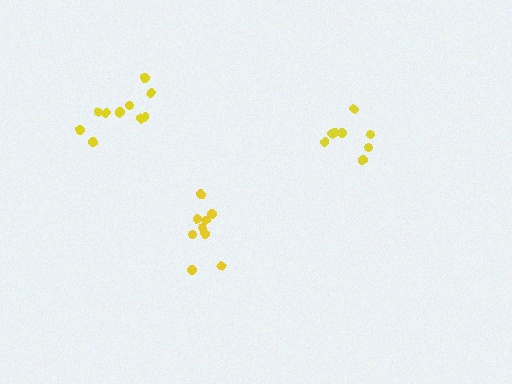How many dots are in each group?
Group 1: 9 dots, Group 2: 11 dots, Group 3: 8 dots (28 total).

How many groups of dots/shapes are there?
There are 3 groups.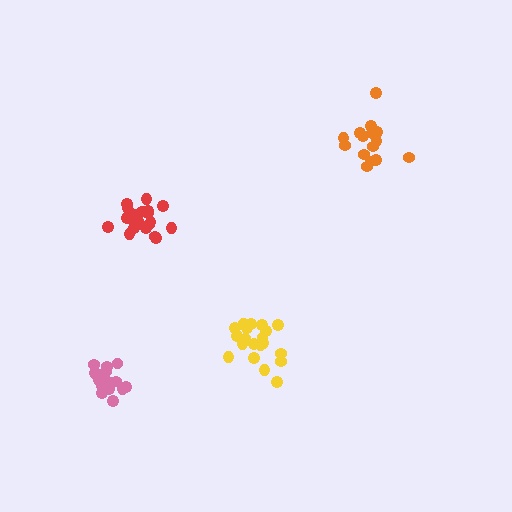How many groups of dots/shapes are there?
There are 4 groups.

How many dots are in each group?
Group 1: 20 dots, Group 2: 20 dots, Group 3: 18 dots, Group 4: 15 dots (73 total).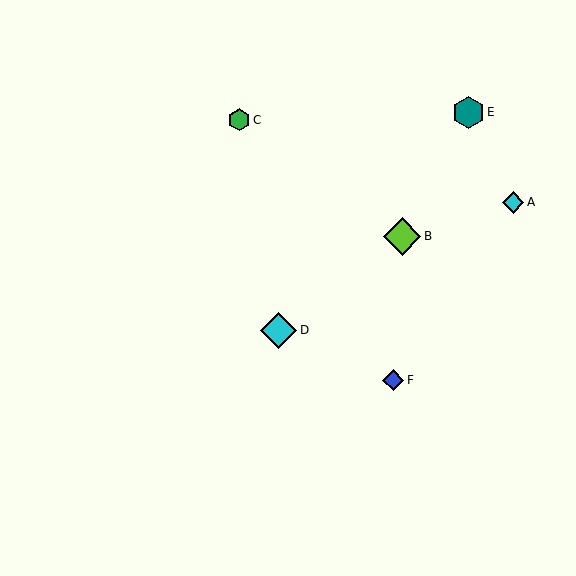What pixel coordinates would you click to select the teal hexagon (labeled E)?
Click at (469, 112) to select the teal hexagon E.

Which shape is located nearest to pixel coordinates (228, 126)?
The green hexagon (labeled C) at (239, 120) is nearest to that location.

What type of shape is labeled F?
Shape F is a blue diamond.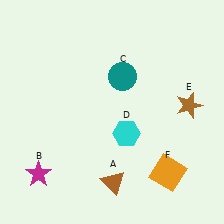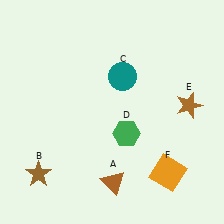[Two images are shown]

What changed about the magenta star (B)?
In Image 1, B is magenta. In Image 2, it changed to brown.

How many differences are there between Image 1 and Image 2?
There are 2 differences between the two images.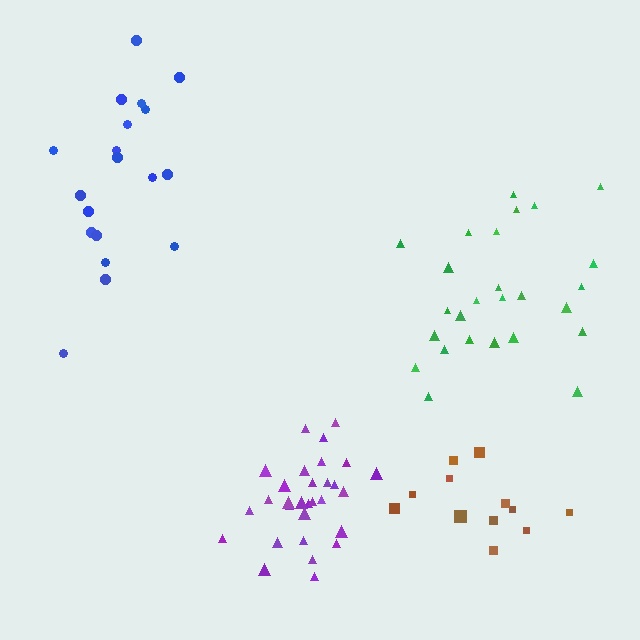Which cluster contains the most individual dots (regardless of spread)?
Purple (30).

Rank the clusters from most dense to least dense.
purple, blue, brown, green.